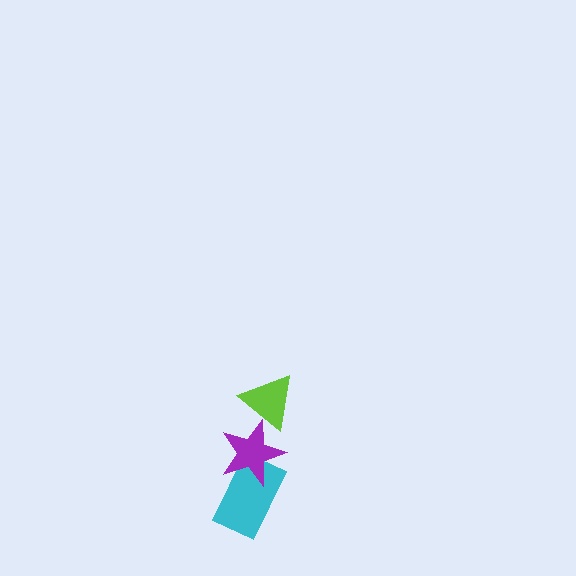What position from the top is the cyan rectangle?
The cyan rectangle is 3rd from the top.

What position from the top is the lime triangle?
The lime triangle is 1st from the top.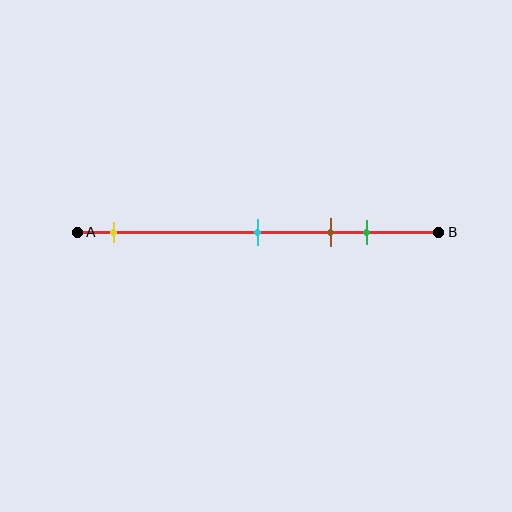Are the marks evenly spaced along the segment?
No, the marks are not evenly spaced.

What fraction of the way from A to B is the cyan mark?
The cyan mark is approximately 50% (0.5) of the way from A to B.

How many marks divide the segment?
There are 4 marks dividing the segment.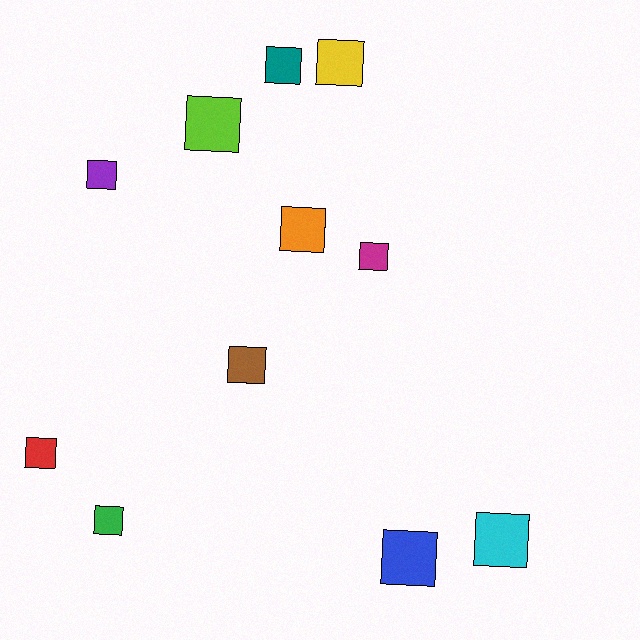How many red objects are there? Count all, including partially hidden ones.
There is 1 red object.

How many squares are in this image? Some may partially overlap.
There are 11 squares.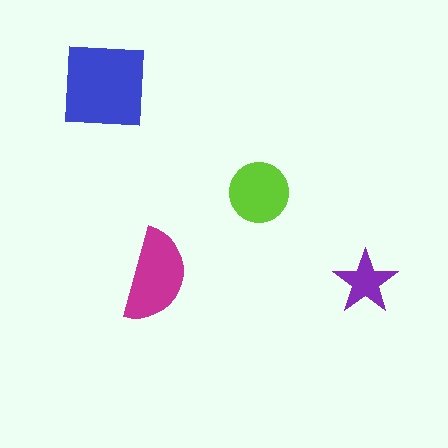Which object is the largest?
The blue square.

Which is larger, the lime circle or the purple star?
The lime circle.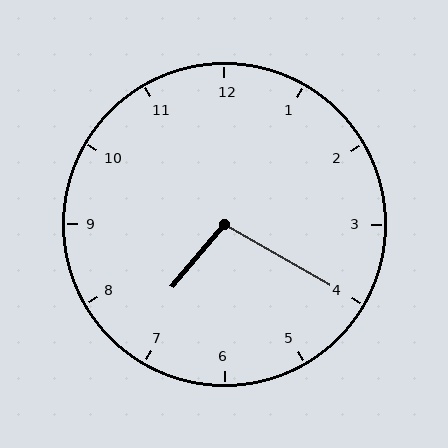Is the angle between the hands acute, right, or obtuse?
It is obtuse.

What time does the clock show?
7:20.